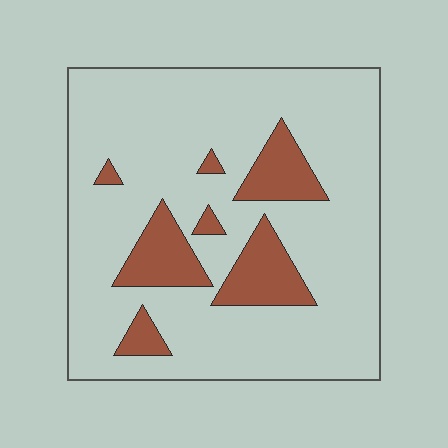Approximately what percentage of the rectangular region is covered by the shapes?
Approximately 15%.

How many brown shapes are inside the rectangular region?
7.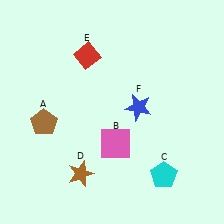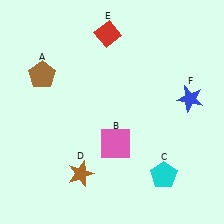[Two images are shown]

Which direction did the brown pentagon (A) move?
The brown pentagon (A) moved up.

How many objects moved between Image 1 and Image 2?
3 objects moved between the two images.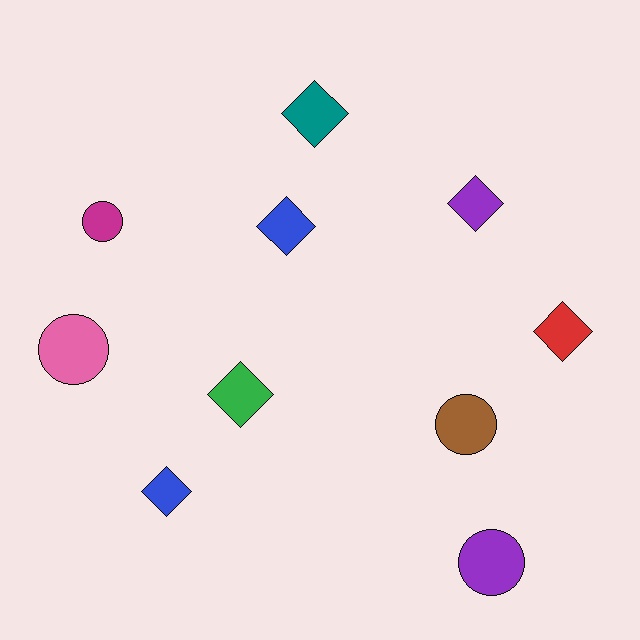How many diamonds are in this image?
There are 6 diamonds.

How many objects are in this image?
There are 10 objects.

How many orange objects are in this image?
There are no orange objects.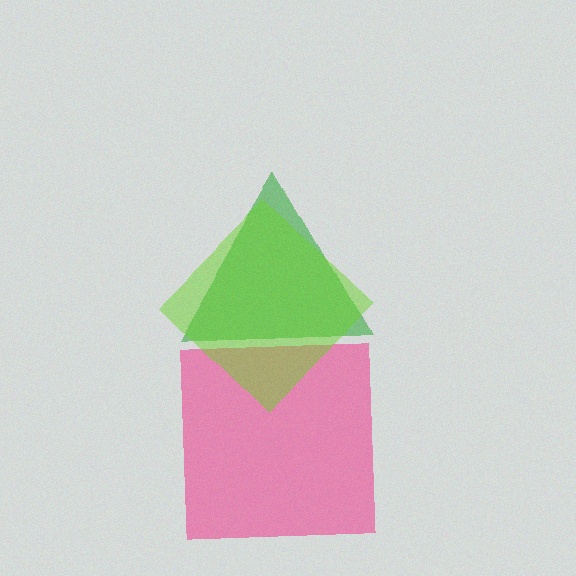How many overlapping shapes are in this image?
There are 3 overlapping shapes in the image.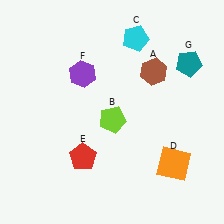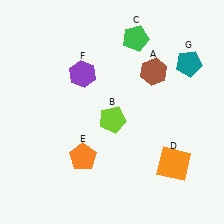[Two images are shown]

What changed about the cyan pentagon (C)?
In Image 1, C is cyan. In Image 2, it changed to green.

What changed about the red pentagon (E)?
In Image 1, E is red. In Image 2, it changed to orange.